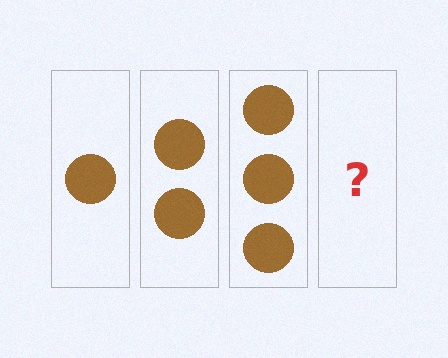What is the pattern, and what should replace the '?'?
The pattern is that each step adds one more circle. The '?' should be 4 circles.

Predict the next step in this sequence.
The next step is 4 circles.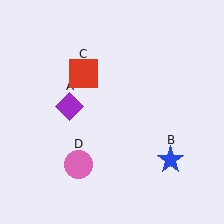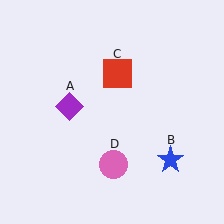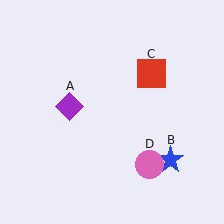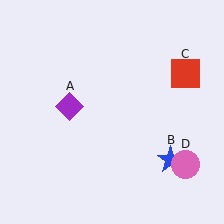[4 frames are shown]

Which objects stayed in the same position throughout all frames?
Purple diamond (object A) and blue star (object B) remained stationary.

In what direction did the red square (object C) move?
The red square (object C) moved right.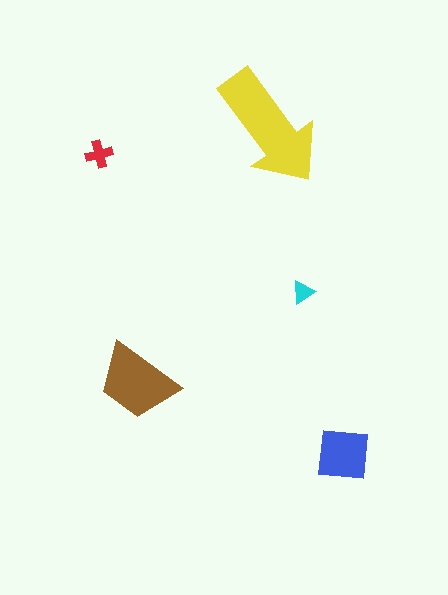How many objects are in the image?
There are 5 objects in the image.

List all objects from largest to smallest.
The yellow arrow, the brown trapezoid, the blue square, the red cross, the cyan triangle.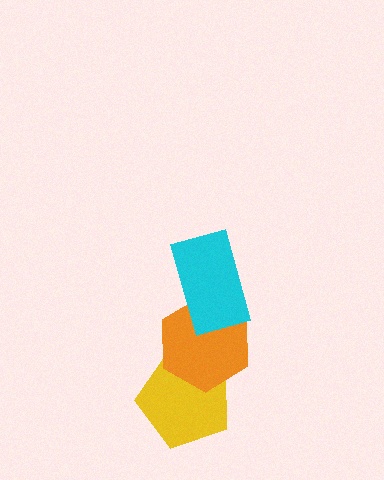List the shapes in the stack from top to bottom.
From top to bottom: the cyan rectangle, the orange hexagon, the yellow pentagon.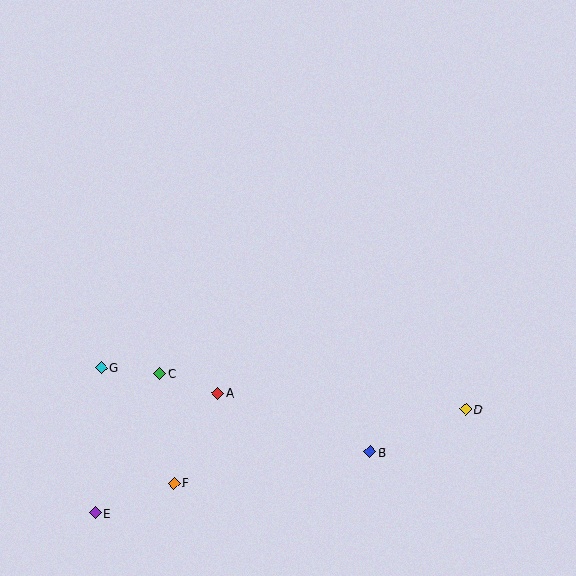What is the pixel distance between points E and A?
The distance between E and A is 172 pixels.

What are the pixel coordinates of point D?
Point D is at (466, 409).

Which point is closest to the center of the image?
Point A at (218, 393) is closest to the center.